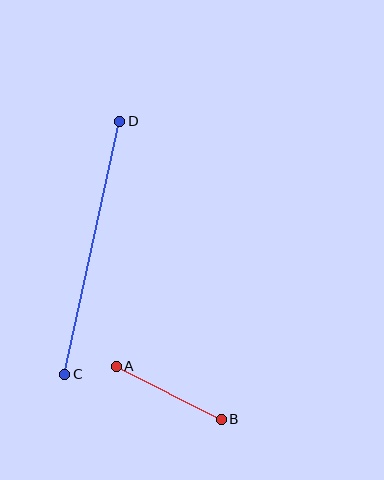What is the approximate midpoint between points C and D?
The midpoint is at approximately (92, 248) pixels.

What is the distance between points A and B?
The distance is approximately 117 pixels.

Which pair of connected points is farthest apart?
Points C and D are farthest apart.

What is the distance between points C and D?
The distance is approximately 259 pixels.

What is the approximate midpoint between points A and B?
The midpoint is at approximately (169, 393) pixels.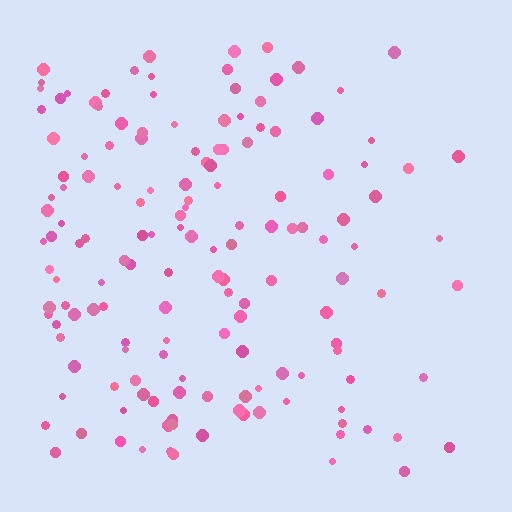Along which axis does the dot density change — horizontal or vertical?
Horizontal.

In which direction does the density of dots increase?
From right to left, with the left side densest.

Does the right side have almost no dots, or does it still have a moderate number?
Still a moderate number, just noticeably fewer than the left.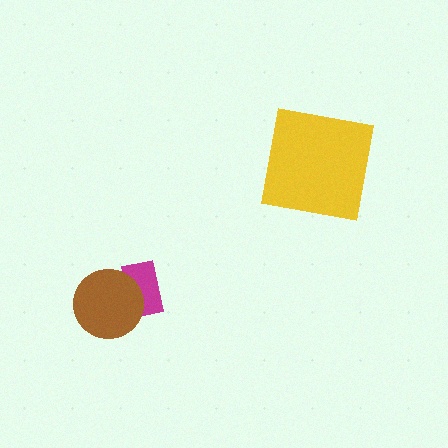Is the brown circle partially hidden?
No, no other shape covers it.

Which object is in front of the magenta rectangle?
The brown circle is in front of the magenta rectangle.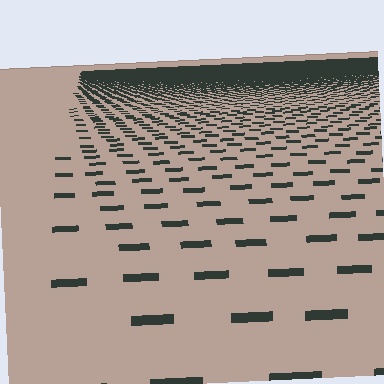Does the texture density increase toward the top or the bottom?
Density increases toward the top.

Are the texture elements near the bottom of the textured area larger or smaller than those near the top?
Larger. Near the bottom, elements are closer to the viewer and appear at a bigger on-screen size.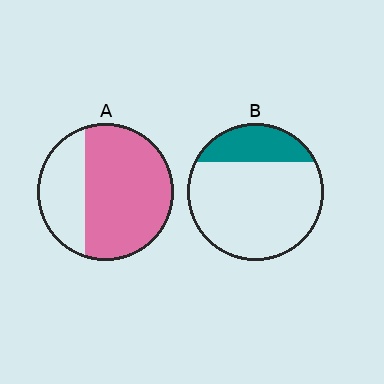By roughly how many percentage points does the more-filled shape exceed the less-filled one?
By roughly 45 percentage points (A over B).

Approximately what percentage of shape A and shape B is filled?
A is approximately 70% and B is approximately 25%.